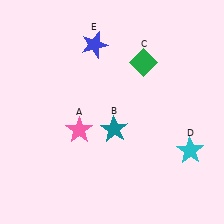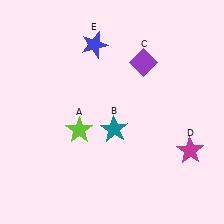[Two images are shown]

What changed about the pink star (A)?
In Image 1, A is pink. In Image 2, it changed to lime.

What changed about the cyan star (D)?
In Image 1, D is cyan. In Image 2, it changed to magenta.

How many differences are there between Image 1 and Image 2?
There are 3 differences between the two images.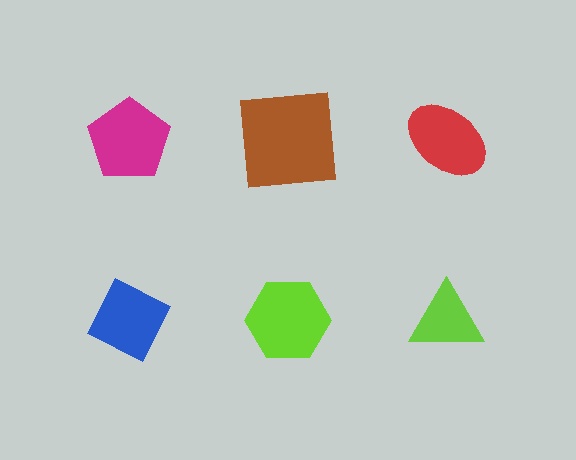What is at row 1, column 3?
A red ellipse.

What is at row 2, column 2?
A lime hexagon.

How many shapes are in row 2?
3 shapes.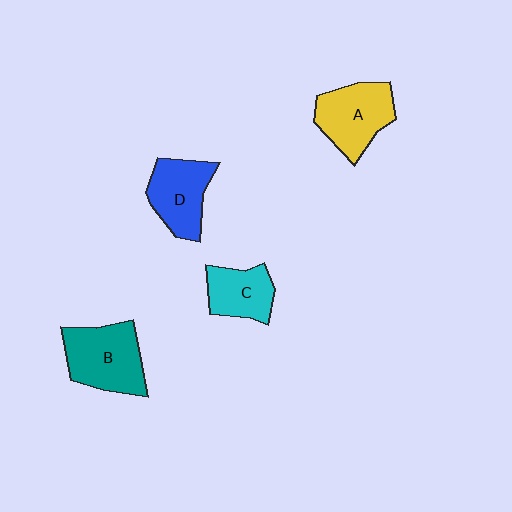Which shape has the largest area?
Shape B (teal).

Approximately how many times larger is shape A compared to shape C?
Approximately 1.4 times.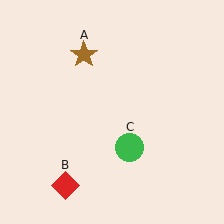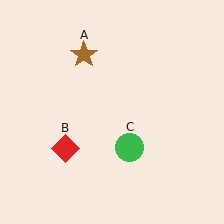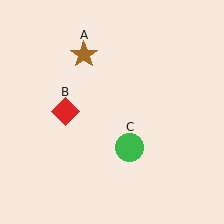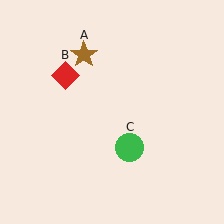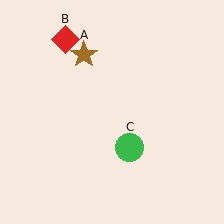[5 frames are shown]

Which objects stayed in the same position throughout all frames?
Brown star (object A) and green circle (object C) remained stationary.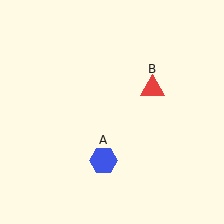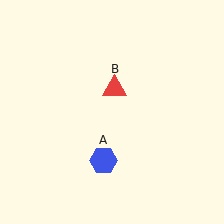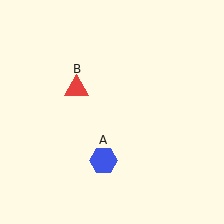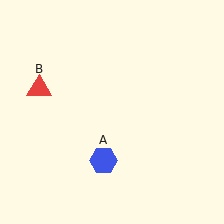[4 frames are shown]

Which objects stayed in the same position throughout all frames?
Blue hexagon (object A) remained stationary.